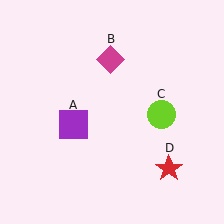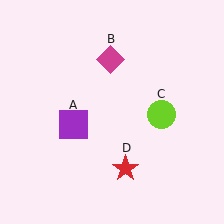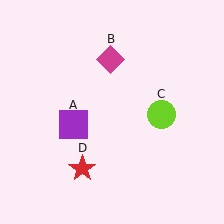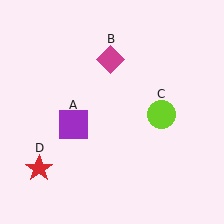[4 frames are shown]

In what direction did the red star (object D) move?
The red star (object D) moved left.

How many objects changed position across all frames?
1 object changed position: red star (object D).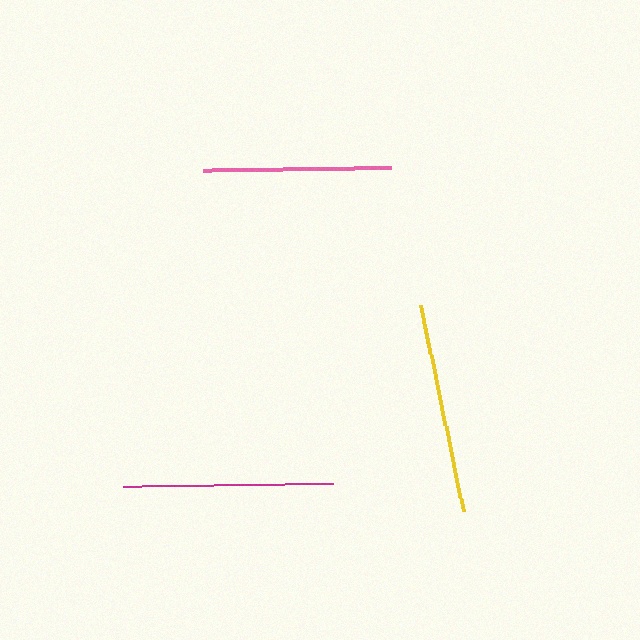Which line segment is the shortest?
The pink line is the shortest at approximately 188 pixels.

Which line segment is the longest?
The yellow line is the longest at approximately 211 pixels.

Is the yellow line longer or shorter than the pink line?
The yellow line is longer than the pink line.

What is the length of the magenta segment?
The magenta segment is approximately 210 pixels long.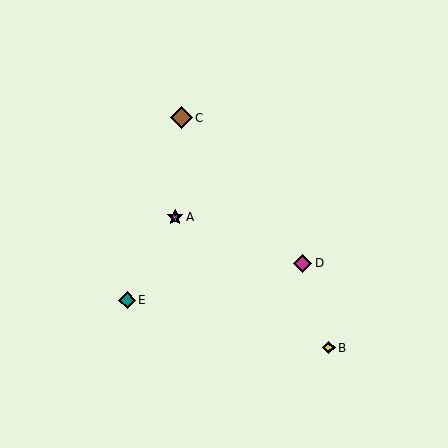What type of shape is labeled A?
Shape A is a purple star.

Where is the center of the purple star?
The center of the purple star is at (175, 217).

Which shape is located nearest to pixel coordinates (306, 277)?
The magenta diamond (labeled D) at (303, 263) is nearest to that location.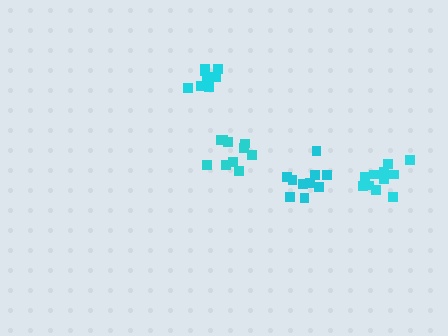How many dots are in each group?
Group 1: 8 dots, Group 2: 11 dots, Group 3: 10 dots, Group 4: 10 dots (39 total).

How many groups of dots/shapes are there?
There are 4 groups.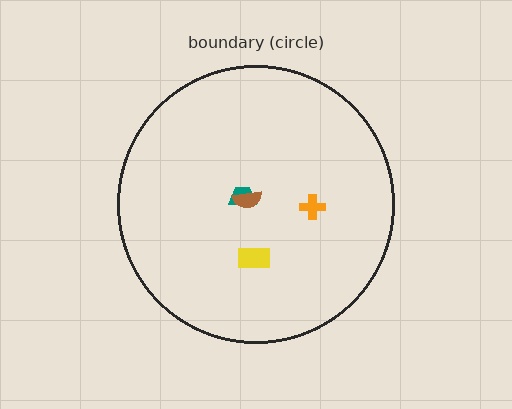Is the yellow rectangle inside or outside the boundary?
Inside.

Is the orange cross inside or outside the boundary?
Inside.